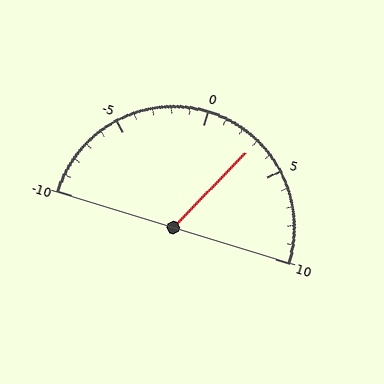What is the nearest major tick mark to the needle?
The nearest major tick mark is 5.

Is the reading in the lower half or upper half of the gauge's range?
The reading is in the upper half of the range (-10 to 10).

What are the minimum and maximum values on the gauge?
The gauge ranges from -10 to 10.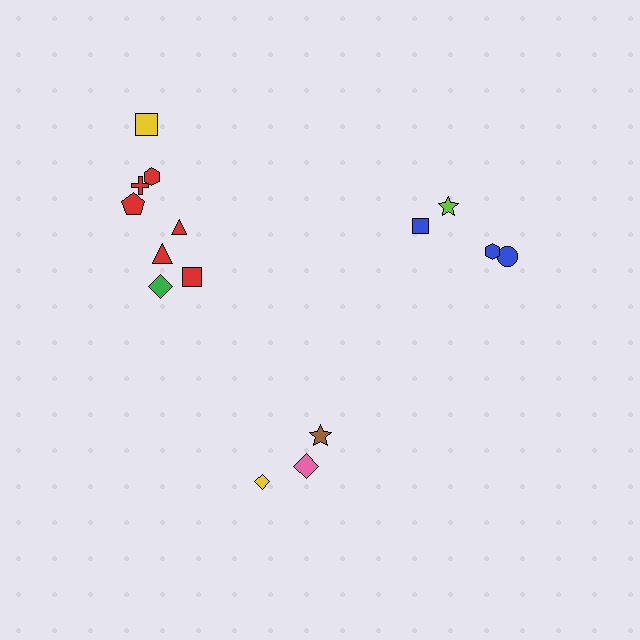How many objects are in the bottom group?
There are 3 objects.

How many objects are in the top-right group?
There are 4 objects.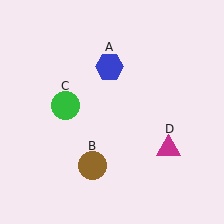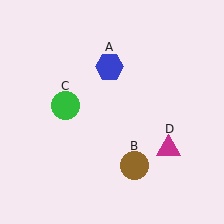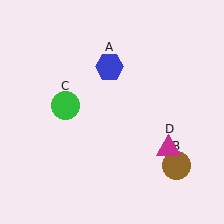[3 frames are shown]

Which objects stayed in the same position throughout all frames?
Blue hexagon (object A) and green circle (object C) and magenta triangle (object D) remained stationary.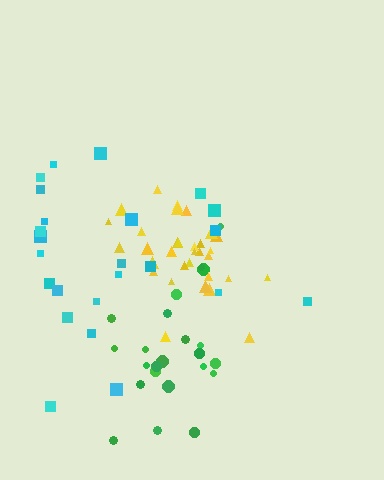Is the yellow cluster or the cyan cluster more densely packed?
Yellow.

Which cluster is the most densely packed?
Yellow.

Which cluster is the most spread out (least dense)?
Cyan.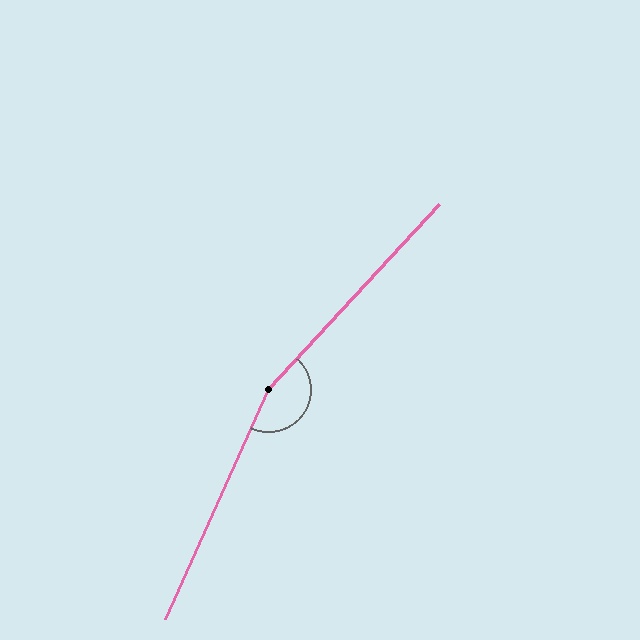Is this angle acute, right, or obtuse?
It is obtuse.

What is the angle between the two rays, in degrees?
Approximately 162 degrees.